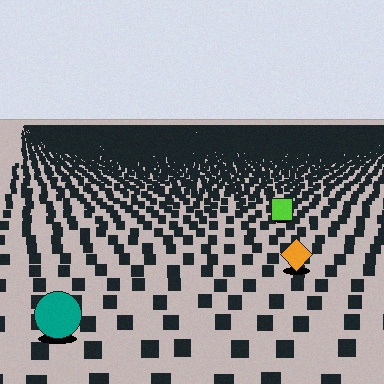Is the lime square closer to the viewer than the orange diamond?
No. The orange diamond is closer — you can tell from the texture gradient: the ground texture is coarser near it.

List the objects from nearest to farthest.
From nearest to farthest: the teal circle, the orange diamond, the lime square.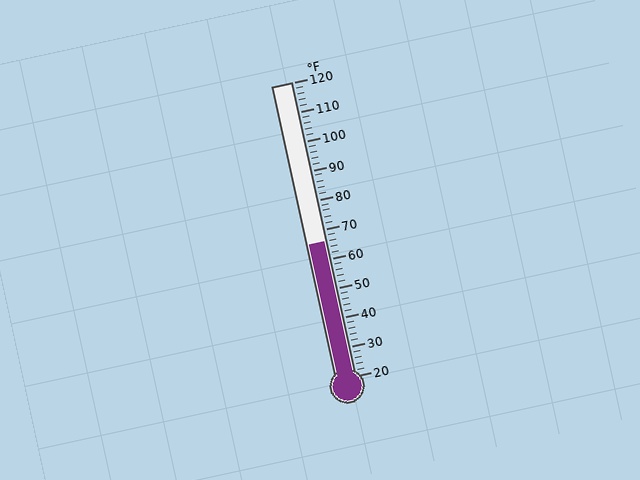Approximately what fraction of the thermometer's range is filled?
The thermometer is filled to approximately 45% of its range.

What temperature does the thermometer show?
The thermometer shows approximately 66°F.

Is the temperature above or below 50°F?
The temperature is above 50°F.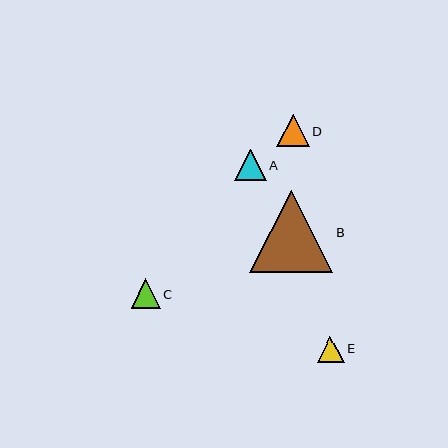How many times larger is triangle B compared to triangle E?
Triangle B is approximately 3.2 times the size of triangle E.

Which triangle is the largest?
Triangle B is the largest with a size of approximately 83 pixels.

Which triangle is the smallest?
Triangle E is the smallest with a size of approximately 26 pixels.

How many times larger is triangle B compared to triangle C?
Triangle B is approximately 2.8 times the size of triangle C.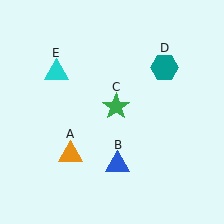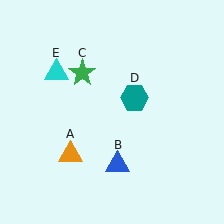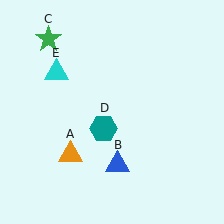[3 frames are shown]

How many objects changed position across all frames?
2 objects changed position: green star (object C), teal hexagon (object D).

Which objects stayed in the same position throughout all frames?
Orange triangle (object A) and blue triangle (object B) and cyan triangle (object E) remained stationary.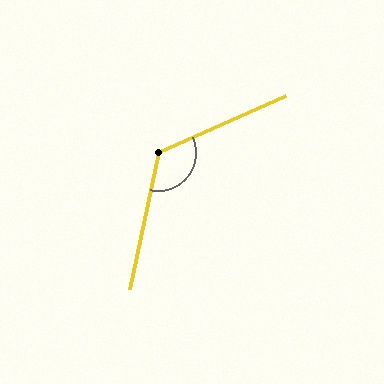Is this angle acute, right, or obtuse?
It is obtuse.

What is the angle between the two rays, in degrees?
Approximately 126 degrees.